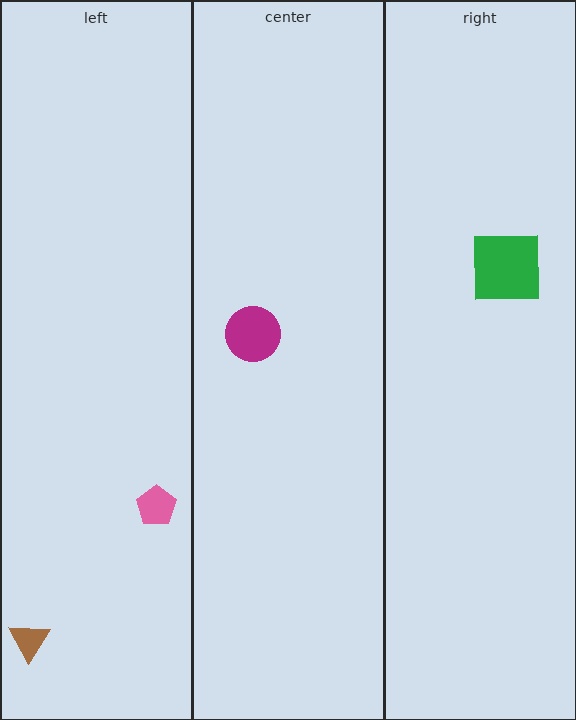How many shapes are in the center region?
1.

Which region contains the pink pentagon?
The left region.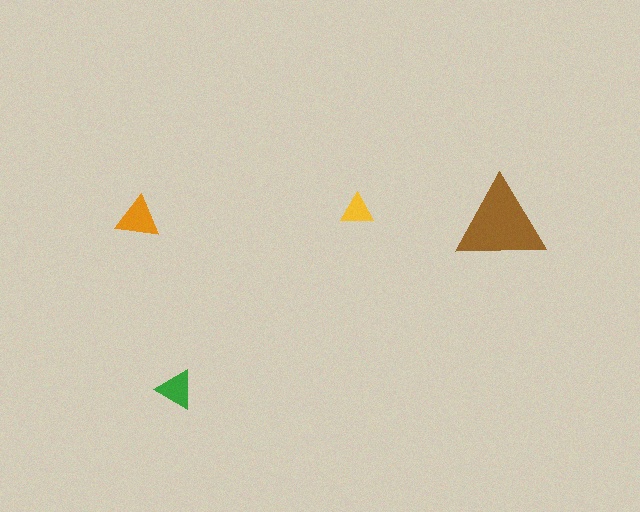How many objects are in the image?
There are 4 objects in the image.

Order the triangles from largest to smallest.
the brown one, the orange one, the green one, the yellow one.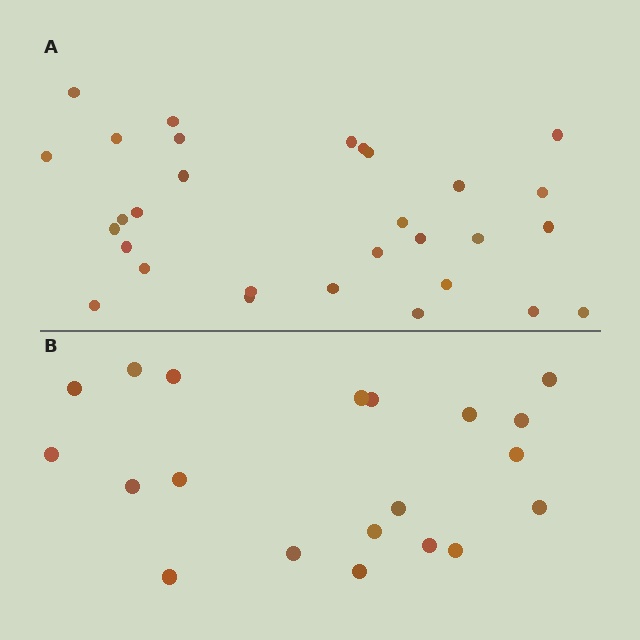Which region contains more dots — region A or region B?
Region A (the top region) has more dots.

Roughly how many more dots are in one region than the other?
Region A has roughly 10 or so more dots than region B.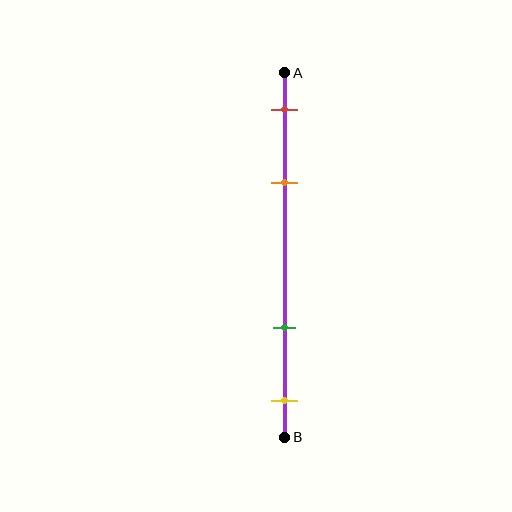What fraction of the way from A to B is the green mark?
The green mark is approximately 70% (0.7) of the way from A to B.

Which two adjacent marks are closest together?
The red and orange marks are the closest adjacent pair.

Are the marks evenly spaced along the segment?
No, the marks are not evenly spaced.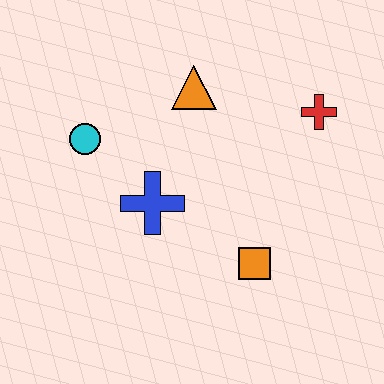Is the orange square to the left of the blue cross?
No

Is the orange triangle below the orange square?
No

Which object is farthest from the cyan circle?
The red cross is farthest from the cyan circle.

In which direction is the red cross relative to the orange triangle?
The red cross is to the right of the orange triangle.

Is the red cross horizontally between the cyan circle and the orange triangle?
No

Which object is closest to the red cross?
The orange triangle is closest to the red cross.